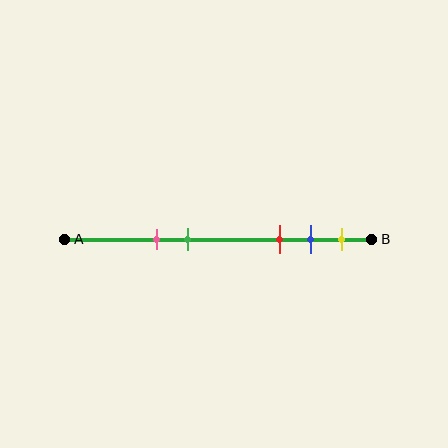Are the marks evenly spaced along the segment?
No, the marks are not evenly spaced.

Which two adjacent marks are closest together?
The blue and yellow marks are the closest adjacent pair.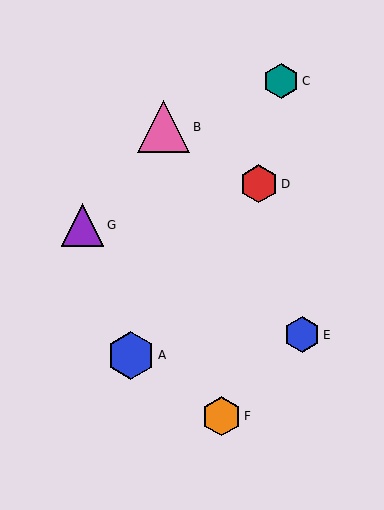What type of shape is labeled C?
Shape C is a teal hexagon.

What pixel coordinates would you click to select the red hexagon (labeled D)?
Click at (259, 184) to select the red hexagon D.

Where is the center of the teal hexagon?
The center of the teal hexagon is at (281, 81).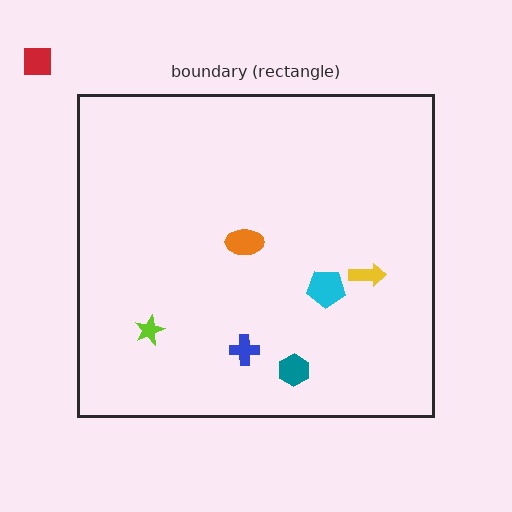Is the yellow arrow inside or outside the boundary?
Inside.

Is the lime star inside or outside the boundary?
Inside.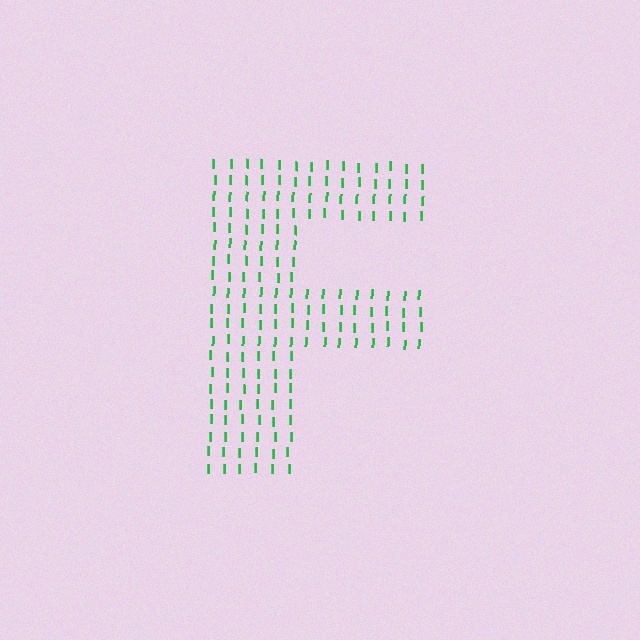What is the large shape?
The large shape is the letter F.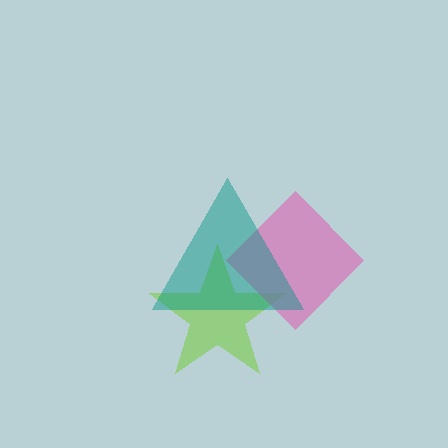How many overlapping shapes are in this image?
There are 3 overlapping shapes in the image.